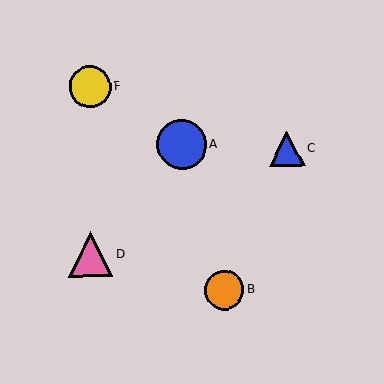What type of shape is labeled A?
Shape A is a blue circle.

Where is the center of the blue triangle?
The center of the blue triangle is at (287, 149).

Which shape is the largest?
The blue circle (labeled A) is the largest.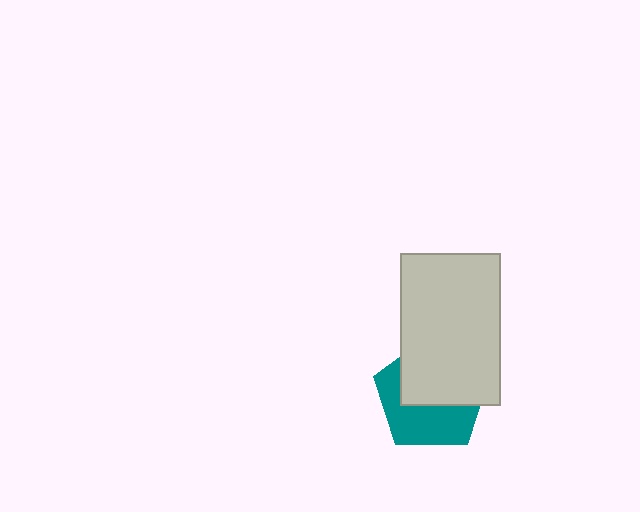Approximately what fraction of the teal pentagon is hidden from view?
Roughly 53% of the teal pentagon is hidden behind the light gray rectangle.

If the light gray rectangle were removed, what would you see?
You would see the complete teal pentagon.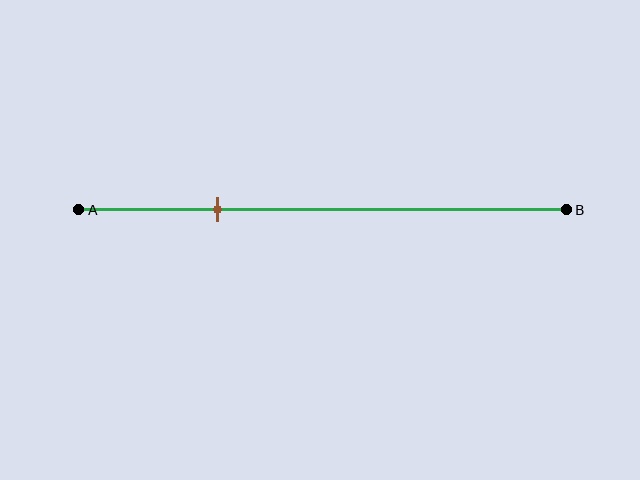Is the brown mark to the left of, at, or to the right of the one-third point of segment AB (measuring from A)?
The brown mark is to the left of the one-third point of segment AB.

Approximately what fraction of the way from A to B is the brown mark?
The brown mark is approximately 30% of the way from A to B.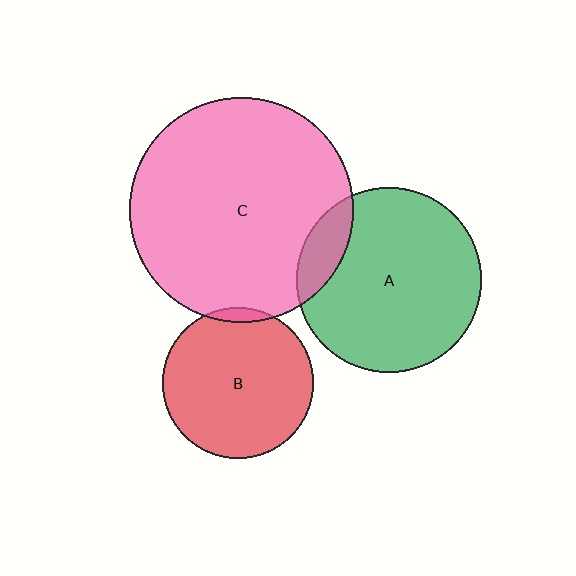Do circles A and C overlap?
Yes.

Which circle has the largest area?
Circle C (pink).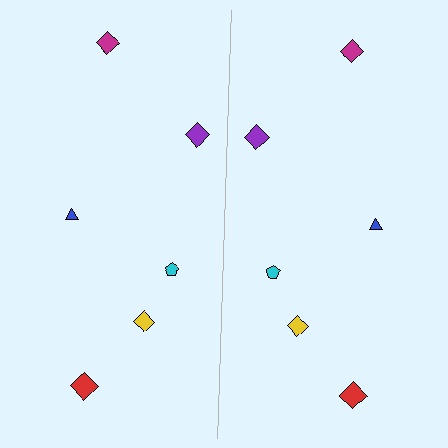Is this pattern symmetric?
Yes, this pattern has bilateral (reflection) symmetry.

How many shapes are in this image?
There are 12 shapes in this image.